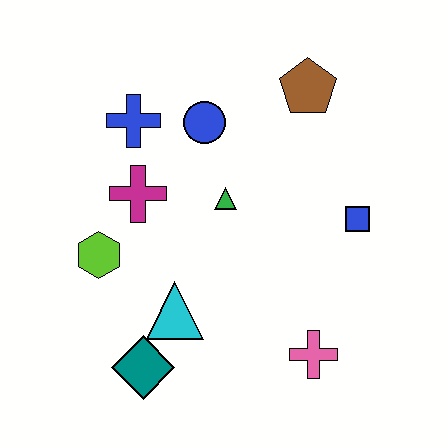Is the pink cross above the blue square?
No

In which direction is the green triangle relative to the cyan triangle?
The green triangle is above the cyan triangle.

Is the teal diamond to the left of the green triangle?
Yes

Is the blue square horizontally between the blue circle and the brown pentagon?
No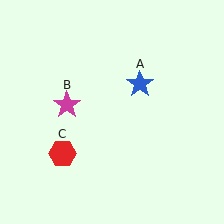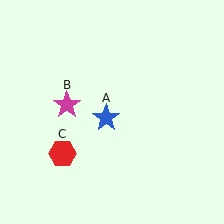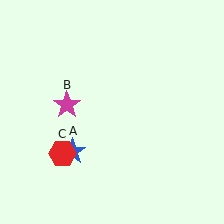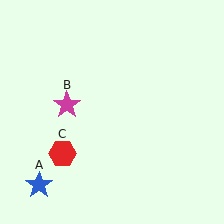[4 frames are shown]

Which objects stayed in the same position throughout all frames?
Magenta star (object B) and red hexagon (object C) remained stationary.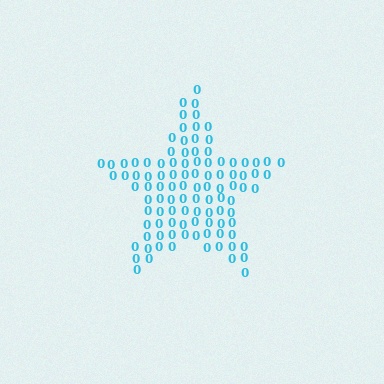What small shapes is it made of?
It is made of small digit 0's.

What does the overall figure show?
The overall figure shows a star.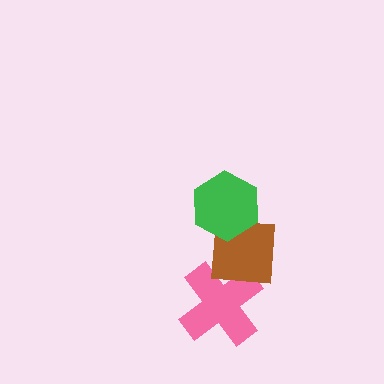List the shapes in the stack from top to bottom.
From top to bottom: the green hexagon, the brown square, the pink cross.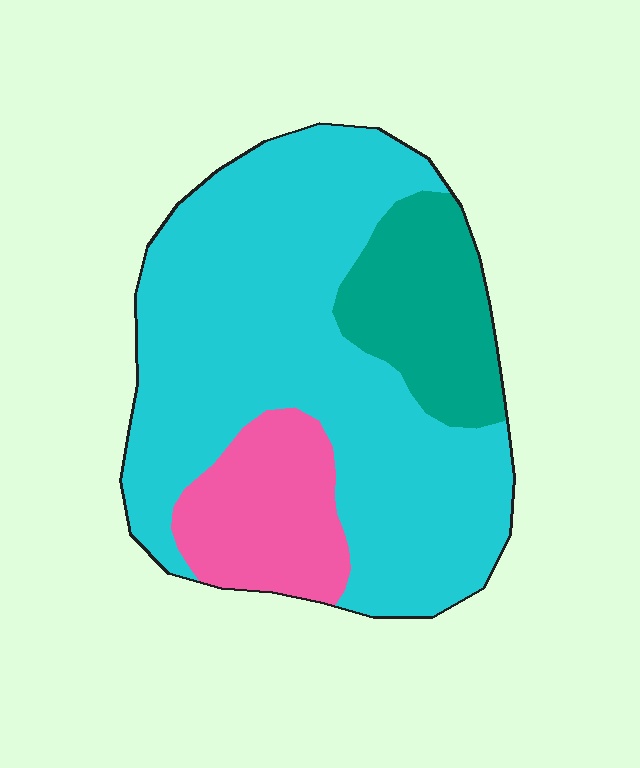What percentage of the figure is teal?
Teal takes up about one sixth (1/6) of the figure.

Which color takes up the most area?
Cyan, at roughly 65%.